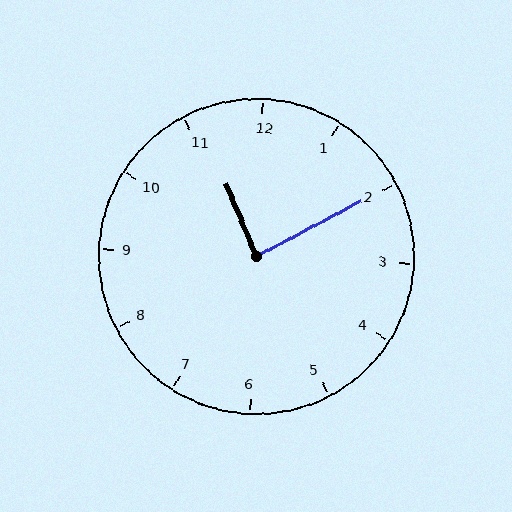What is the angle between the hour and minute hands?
Approximately 85 degrees.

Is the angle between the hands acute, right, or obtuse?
It is right.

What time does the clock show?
11:10.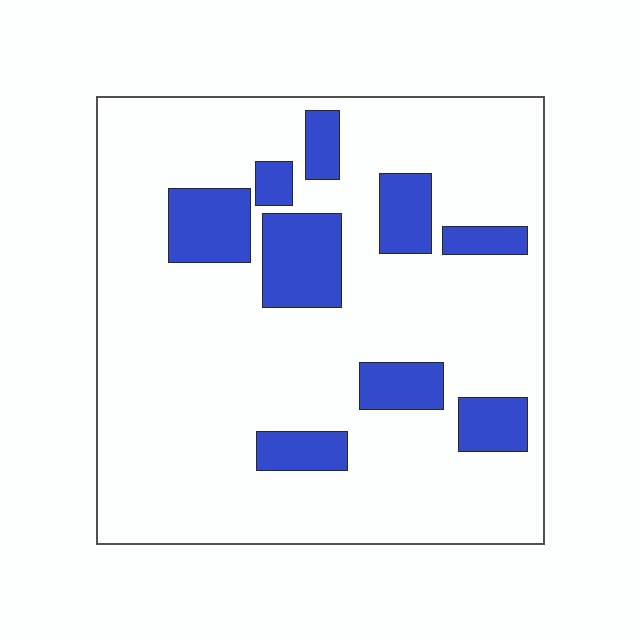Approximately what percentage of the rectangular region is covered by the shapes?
Approximately 20%.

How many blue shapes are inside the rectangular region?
9.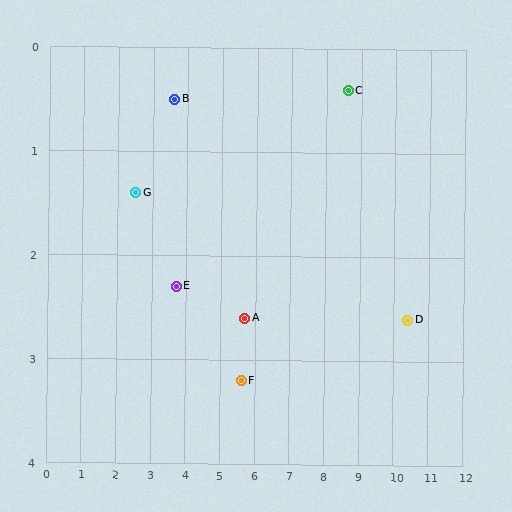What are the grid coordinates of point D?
Point D is at approximately (10.4, 2.6).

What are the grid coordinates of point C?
Point C is at approximately (8.6, 0.4).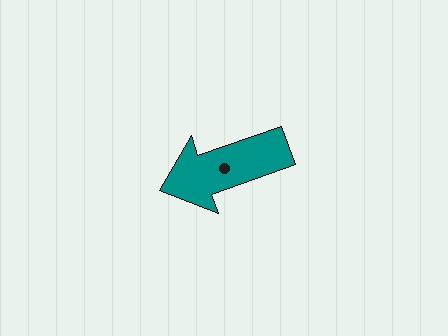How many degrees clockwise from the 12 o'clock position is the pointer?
Approximately 251 degrees.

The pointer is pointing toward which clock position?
Roughly 8 o'clock.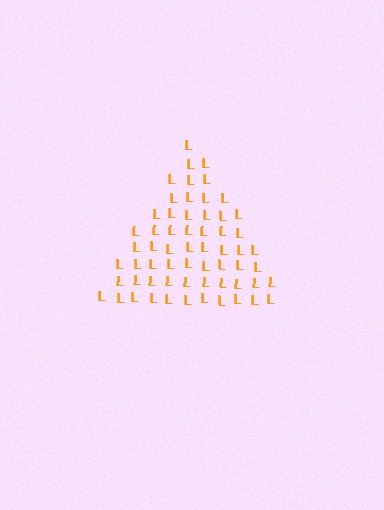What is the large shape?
The large shape is a triangle.